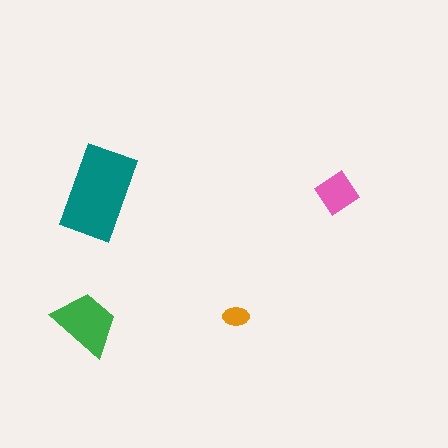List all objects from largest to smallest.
The teal rectangle, the green trapezoid, the pink diamond, the orange ellipse.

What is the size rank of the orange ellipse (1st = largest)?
4th.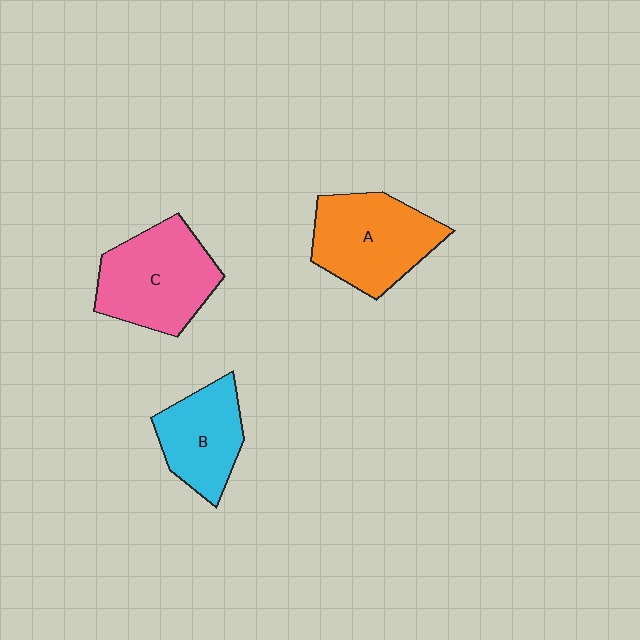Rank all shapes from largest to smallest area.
From largest to smallest: C (pink), A (orange), B (cyan).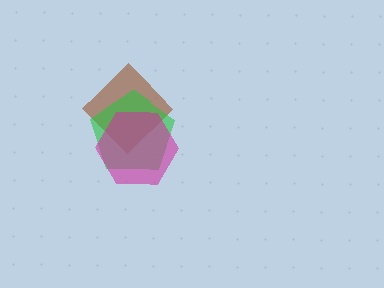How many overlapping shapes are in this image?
There are 3 overlapping shapes in the image.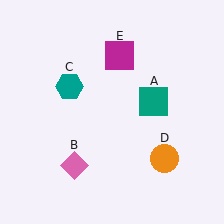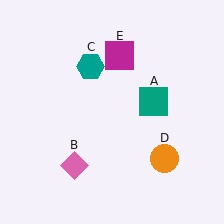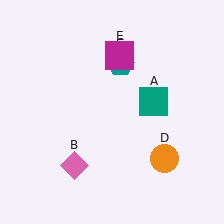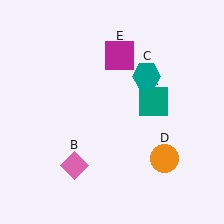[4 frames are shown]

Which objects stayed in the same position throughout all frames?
Teal square (object A) and pink diamond (object B) and orange circle (object D) and magenta square (object E) remained stationary.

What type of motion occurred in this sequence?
The teal hexagon (object C) rotated clockwise around the center of the scene.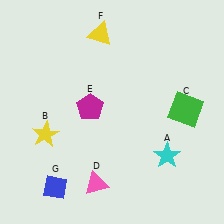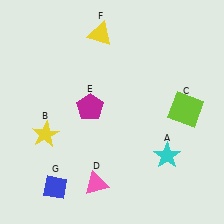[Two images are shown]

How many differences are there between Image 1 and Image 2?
There is 1 difference between the two images.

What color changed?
The square (C) changed from green in Image 1 to lime in Image 2.